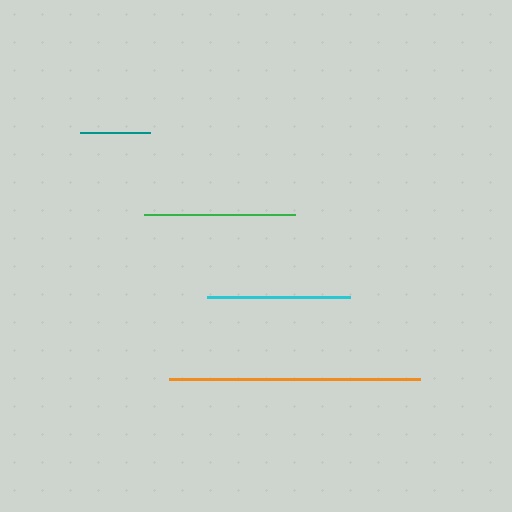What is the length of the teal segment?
The teal segment is approximately 70 pixels long.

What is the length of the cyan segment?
The cyan segment is approximately 142 pixels long.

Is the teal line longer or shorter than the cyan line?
The cyan line is longer than the teal line.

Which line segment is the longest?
The orange line is the longest at approximately 251 pixels.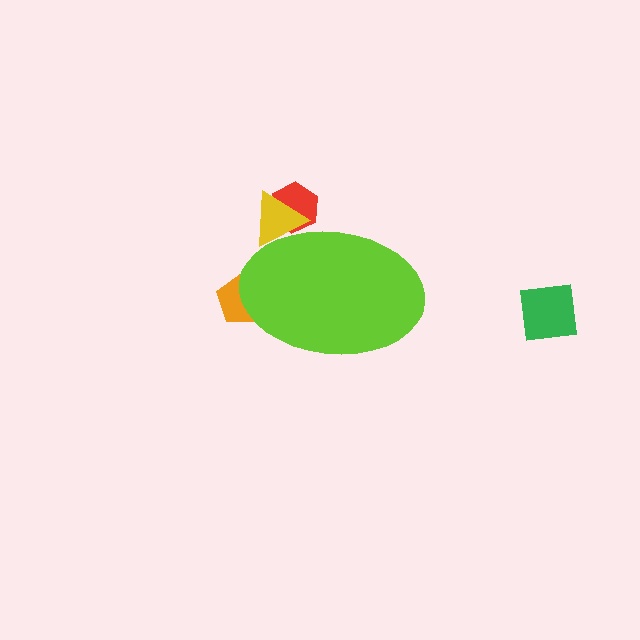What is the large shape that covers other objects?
A lime ellipse.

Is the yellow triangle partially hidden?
Yes, the yellow triangle is partially hidden behind the lime ellipse.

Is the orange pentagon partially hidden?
Yes, the orange pentagon is partially hidden behind the lime ellipse.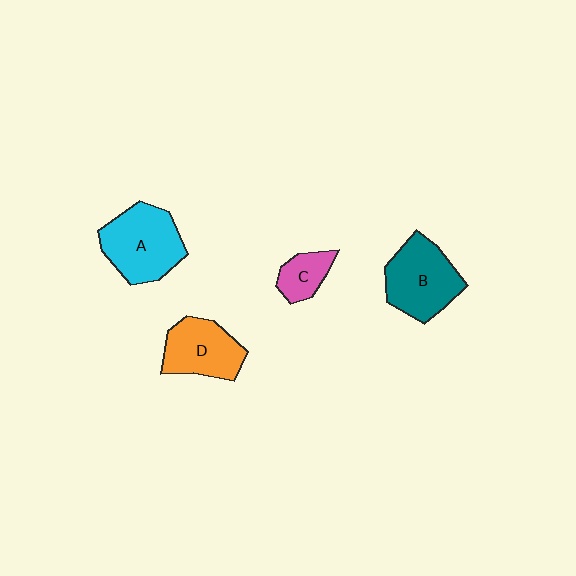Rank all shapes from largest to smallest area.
From largest to smallest: A (cyan), B (teal), D (orange), C (pink).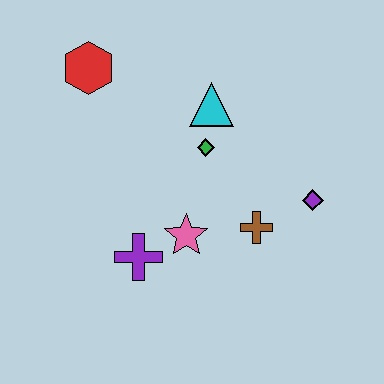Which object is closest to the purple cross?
The pink star is closest to the purple cross.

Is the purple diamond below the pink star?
No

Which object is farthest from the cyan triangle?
The purple cross is farthest from the cyan triangle.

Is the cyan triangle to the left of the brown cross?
Yes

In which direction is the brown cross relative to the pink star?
The brown cross is to the right of the pink star.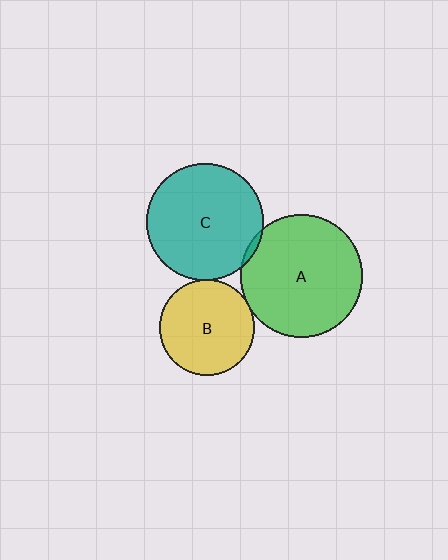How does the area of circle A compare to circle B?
Approximately 1.6 times.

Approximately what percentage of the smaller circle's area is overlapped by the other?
Approximately 5%.